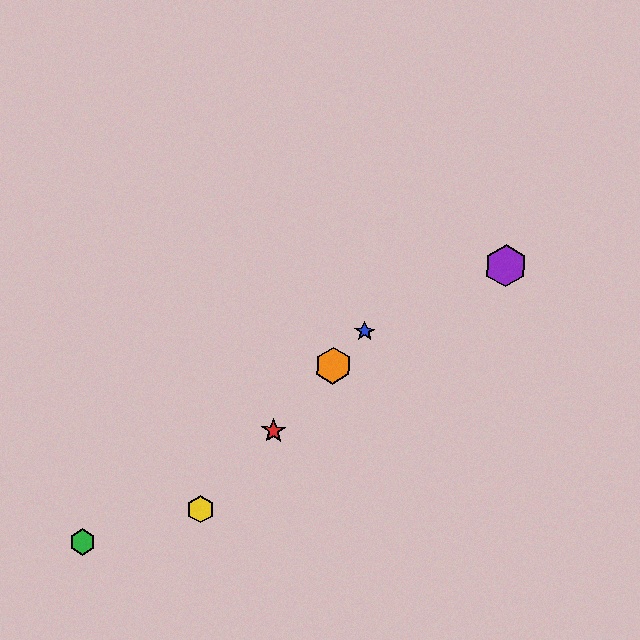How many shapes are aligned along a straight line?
4 shapes (the red star, the blue star, the yellow hexagon, the orange hexagon) are aligned along a straight line.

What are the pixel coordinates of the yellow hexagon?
The yellow hexagon is at (201, 509).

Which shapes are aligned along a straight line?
The red star, the blue star, the yellow hexagon, the orange hexagon are aligned along a straight line.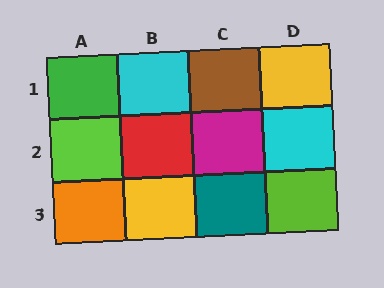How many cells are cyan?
2 cells are cyan.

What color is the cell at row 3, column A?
Orange.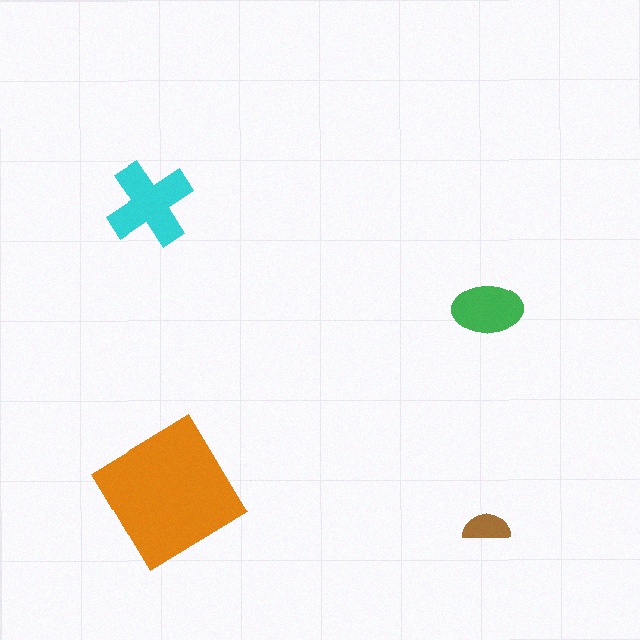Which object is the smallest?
The brown semicircle.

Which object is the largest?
The orange diamond.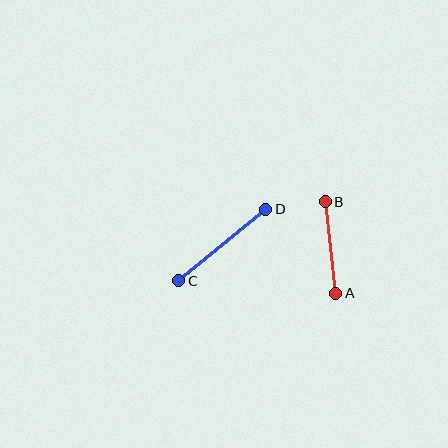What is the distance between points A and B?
The distance is approximately 92 pixels.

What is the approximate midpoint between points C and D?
The midpoint is at approximately (222, 245) pixels.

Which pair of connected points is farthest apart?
Points C and D are farthest apart.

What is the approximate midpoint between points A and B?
The midpoint is at approximately (330, 247) pixels.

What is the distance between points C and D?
The distance is approximately 113 pixels.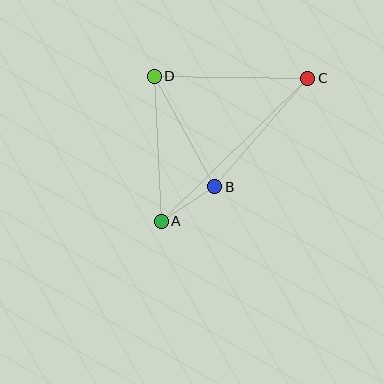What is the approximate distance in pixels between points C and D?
The distance between C and D is approximately 153 pixels.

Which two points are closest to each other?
Points A and B are closest to each other.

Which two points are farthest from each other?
Points A and C are farthest from each other.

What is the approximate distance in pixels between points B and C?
The distance between B and C is approximately 143 pixels.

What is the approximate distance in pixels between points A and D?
The distance between A and D is approximately 145 pixels.